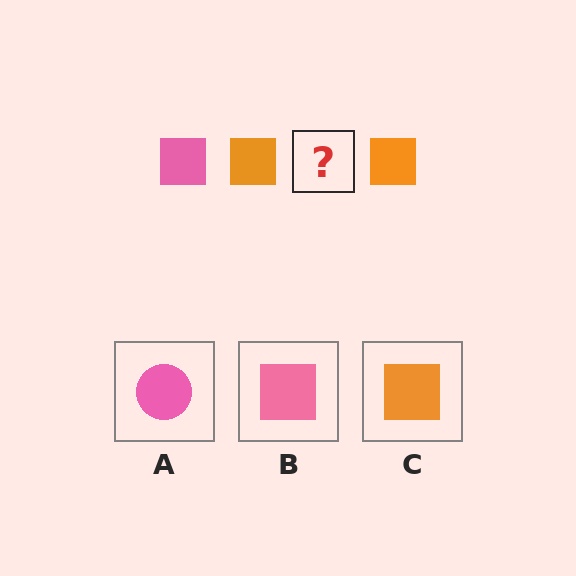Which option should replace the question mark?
Option B.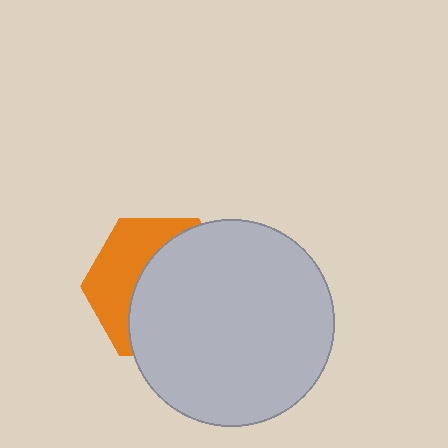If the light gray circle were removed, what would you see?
You would see the complete orange hexagon.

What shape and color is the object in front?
The object in front is a light gray circle.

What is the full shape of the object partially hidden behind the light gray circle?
The partially hidden object is an orange hexagon.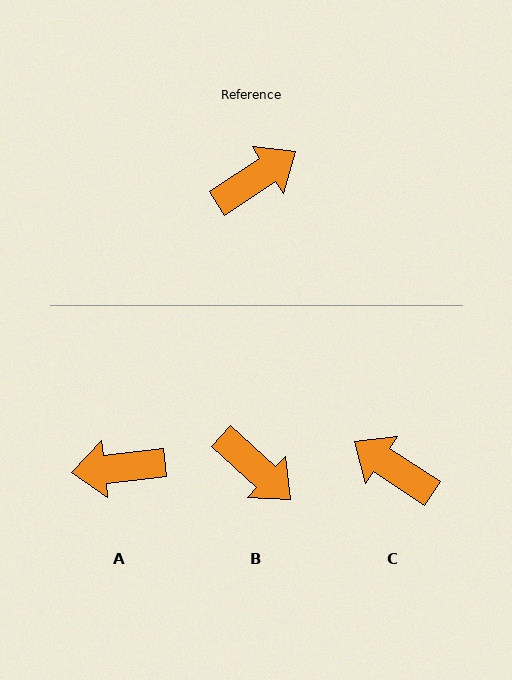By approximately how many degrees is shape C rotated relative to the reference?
Approximately 113 degrees counter-clockwise.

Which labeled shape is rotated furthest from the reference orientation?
A, about 152 degrees away.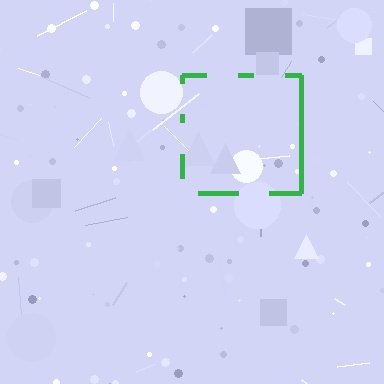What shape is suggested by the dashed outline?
The dashed outline suggests a square.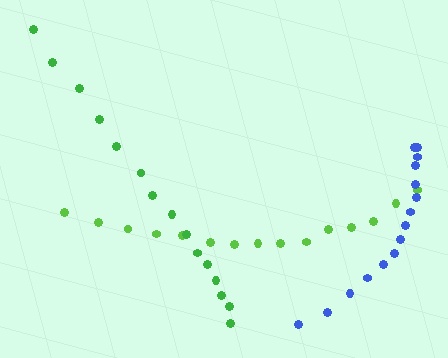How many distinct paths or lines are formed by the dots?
There are 3 distinct paths.